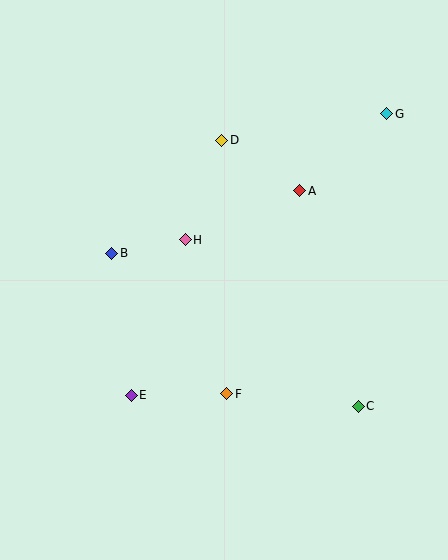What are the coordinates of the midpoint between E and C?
The midpoint between E and C is at (245, 401).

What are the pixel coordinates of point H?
Point H is at (185, 240).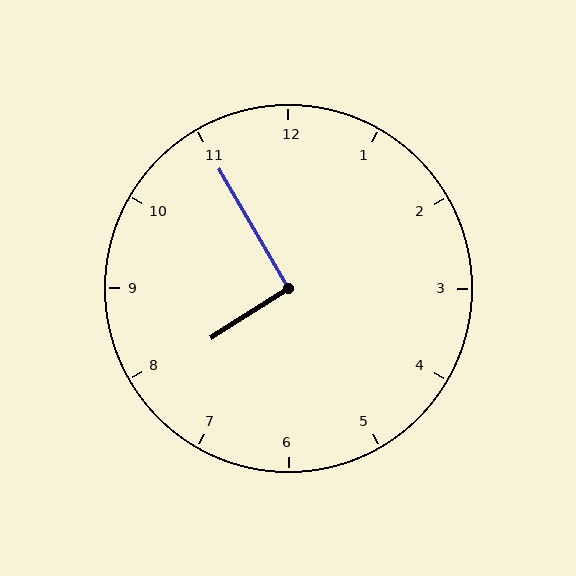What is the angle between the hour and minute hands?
Approximately 92 degrees.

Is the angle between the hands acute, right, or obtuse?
It is right.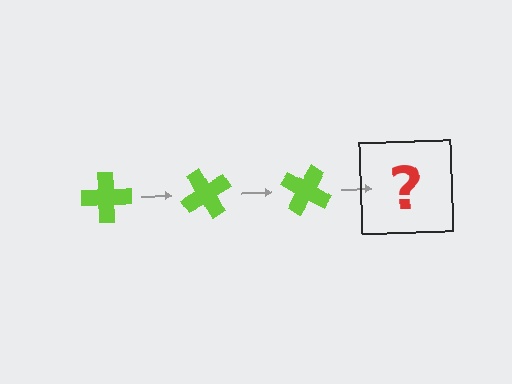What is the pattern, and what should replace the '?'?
The pattern is that the cross rotates 60 degrees each step. The '?' should be a lime cross rotated 180 degrees.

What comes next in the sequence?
The next element should be a lime cross rotated 180 degrees.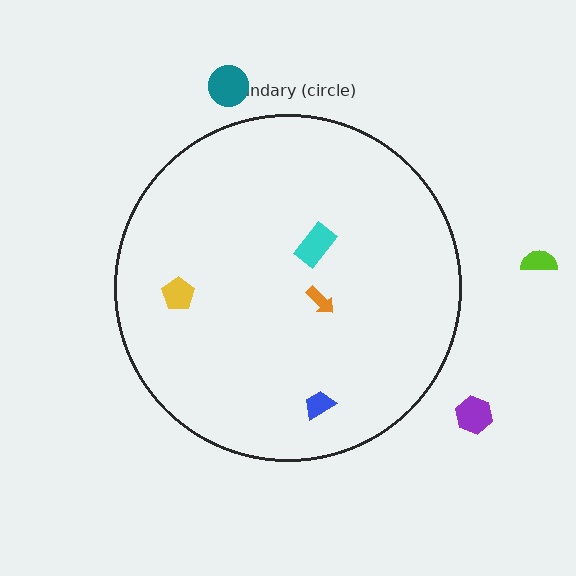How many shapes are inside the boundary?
4 inside, 3 outside.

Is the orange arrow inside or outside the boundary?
Inside.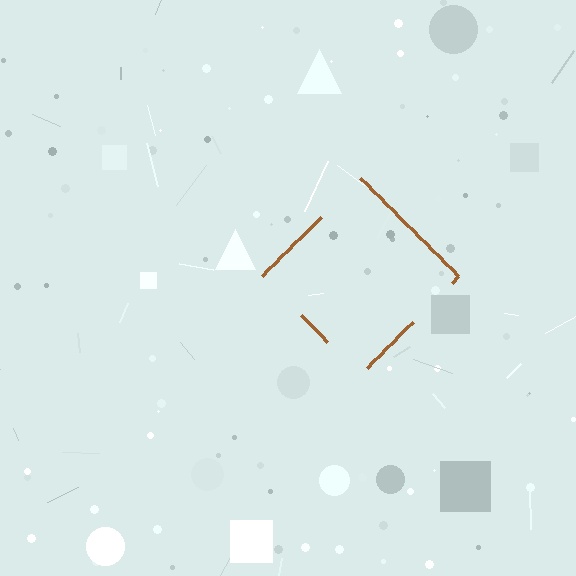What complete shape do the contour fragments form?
The contour fragments form a diamond.